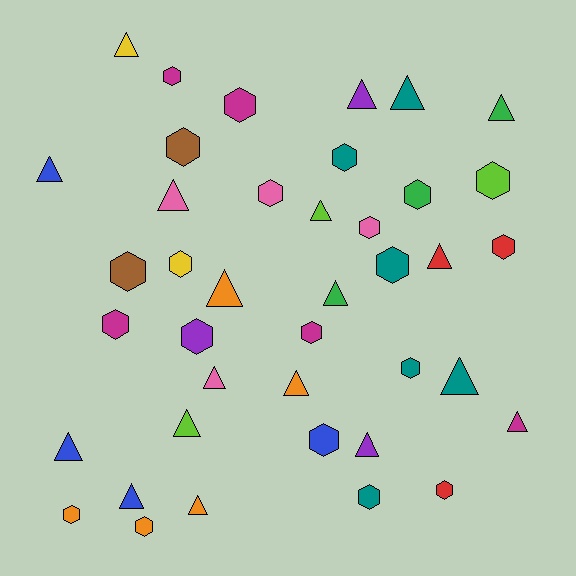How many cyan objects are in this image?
There are no cyan objects.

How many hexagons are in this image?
There are 21 hexagons.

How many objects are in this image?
There are 40 objects.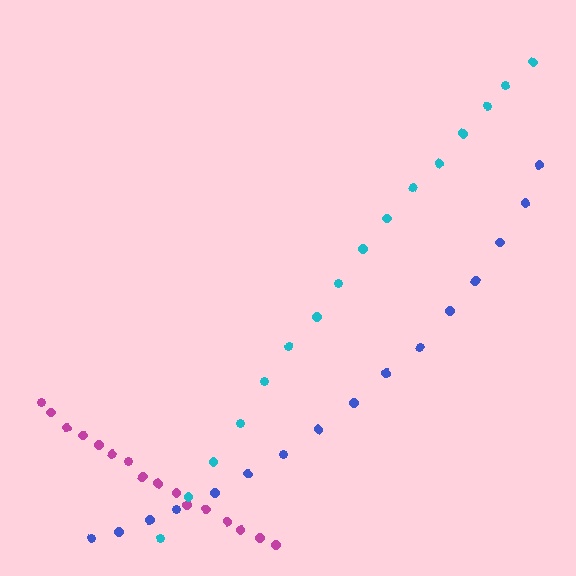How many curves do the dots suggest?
There are 3 distinct paths.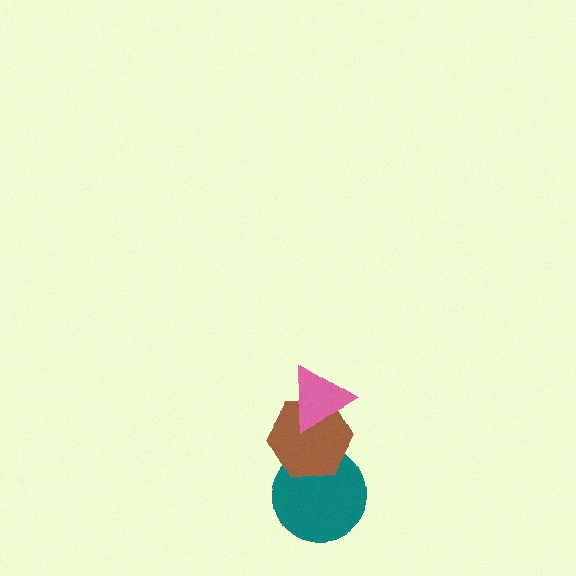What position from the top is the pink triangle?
The pink triangle is 1st from the top.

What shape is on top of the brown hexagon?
The pink triangle is on top of the brown hexagon.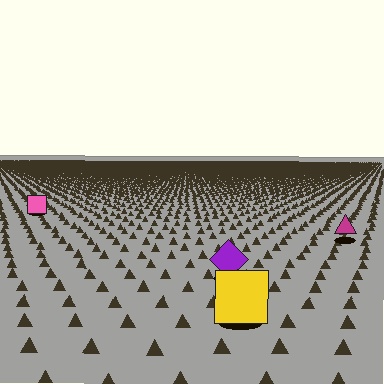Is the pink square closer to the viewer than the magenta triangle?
No. The magenta triangle is closer — you can tell from the texture gradient: the ground texture is coarser near it.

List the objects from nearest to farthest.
From nearest to farthest: the yellow square, the purple diamond, the magenta triangle, the pink square.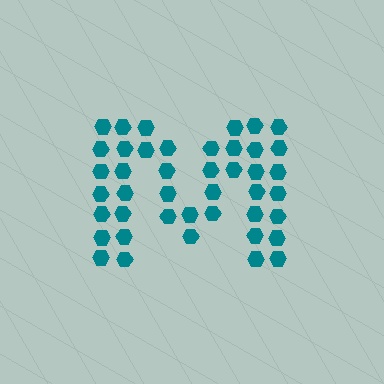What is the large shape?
The large shape is the letter M.